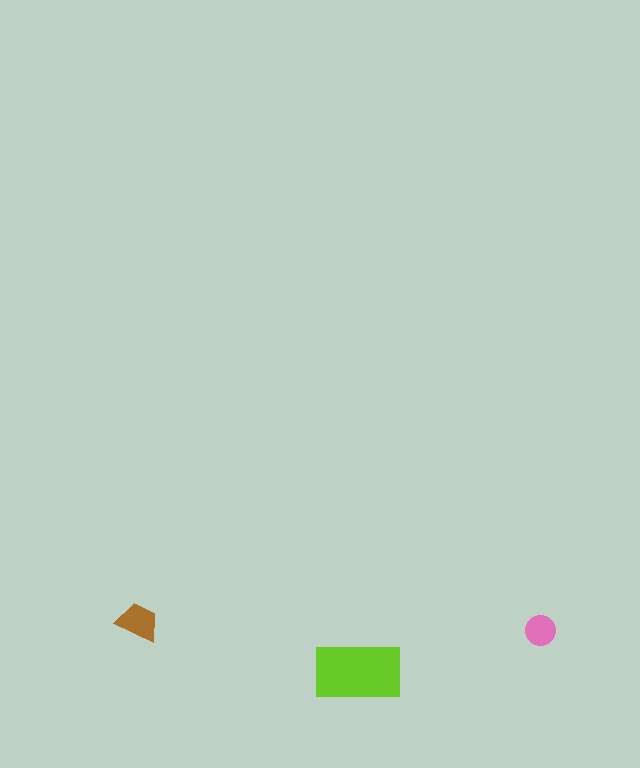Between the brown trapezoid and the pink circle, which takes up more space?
The brown trapezoid.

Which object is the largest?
The lime rectangle.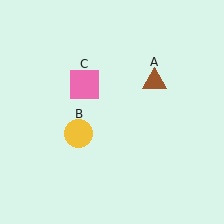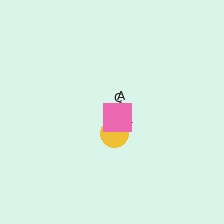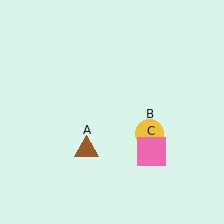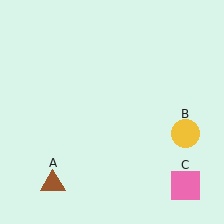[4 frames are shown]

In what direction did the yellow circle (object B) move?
The yellow circle (object B) moved right.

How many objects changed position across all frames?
3 objects changed position: brown triangle (object A), yellow circle (object B), pink square (object C).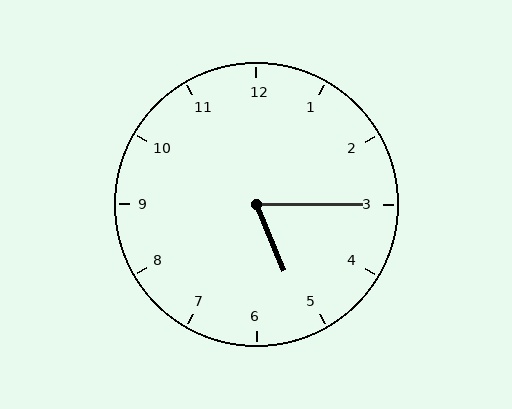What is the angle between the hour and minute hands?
Approximately 68 degrees.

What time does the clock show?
5:15.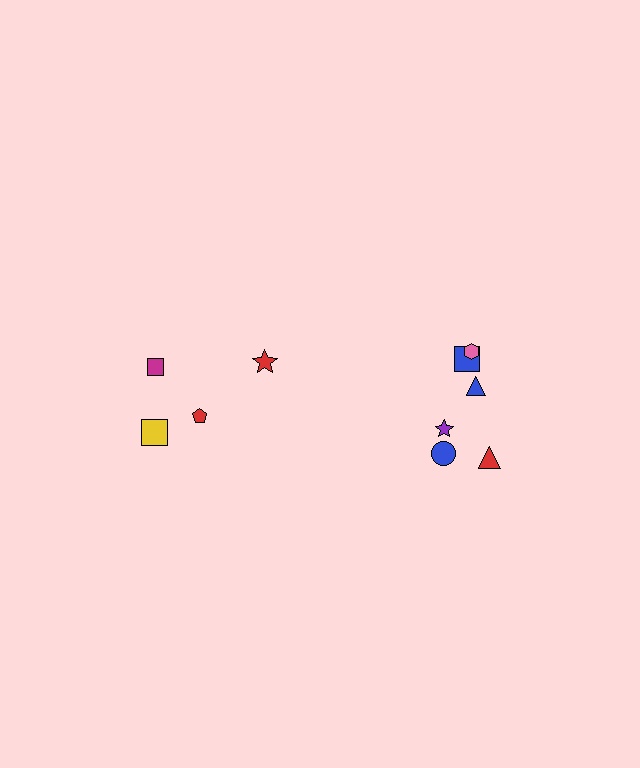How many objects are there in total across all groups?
There are 10 objects.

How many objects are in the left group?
There are 4 objects.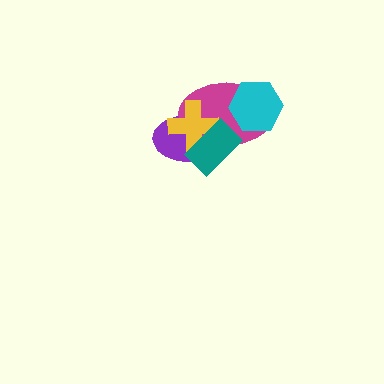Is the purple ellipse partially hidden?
Yes, it is partially covered by another shape.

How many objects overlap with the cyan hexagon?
1 object overlaps with the cyan hexagon.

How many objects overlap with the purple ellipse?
3 objects overlap with the purple ellipse.